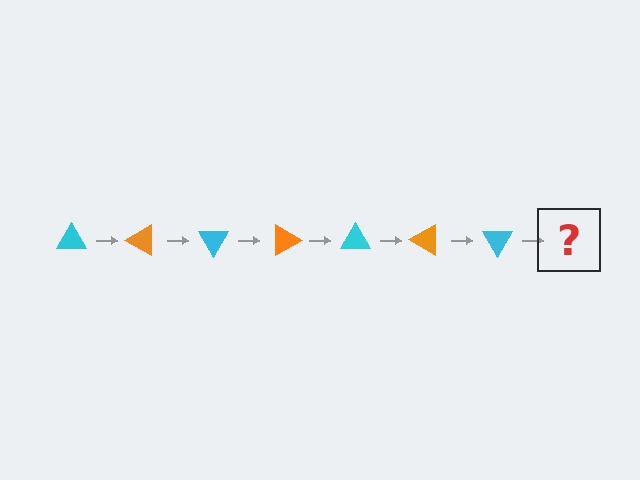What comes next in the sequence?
The next element should be an orange triangle, rotated 210 degrees from the start.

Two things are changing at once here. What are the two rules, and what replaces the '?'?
The two rules are that it rotates 30 degrees each step and the color cycles through cyan and orange. The '?' should be an orange triangle, rotated 210 degrees from the start.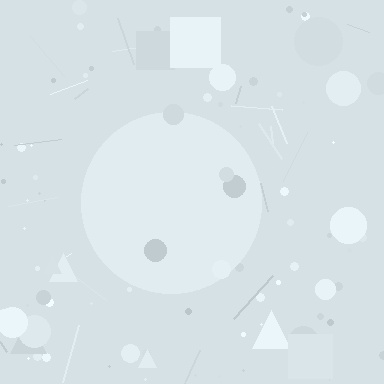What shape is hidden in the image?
A circle is hidden in the image.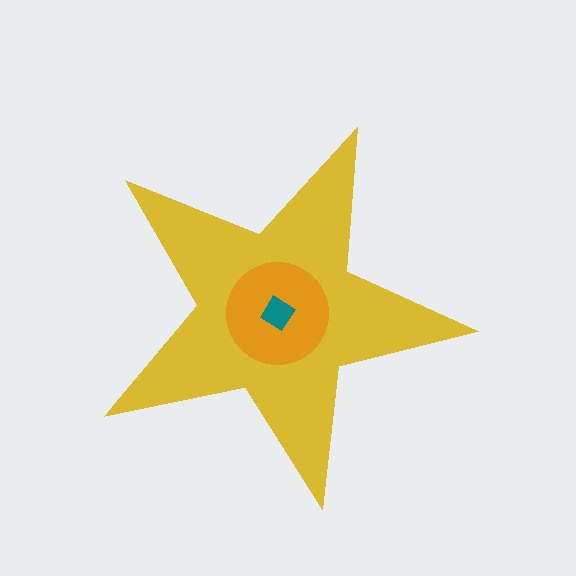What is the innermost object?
The teal diamond.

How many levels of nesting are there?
3.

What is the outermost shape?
The yellow star.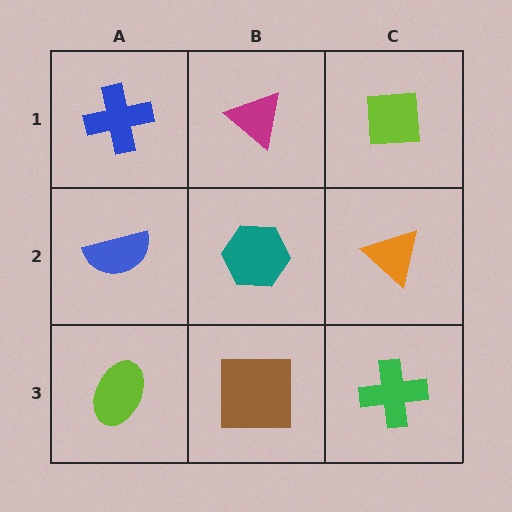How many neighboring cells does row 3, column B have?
3.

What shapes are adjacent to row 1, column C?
An orange triangle (row 2, column C), a magenta triangle (row 1, column B).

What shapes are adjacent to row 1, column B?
A teal hexagon (row 2, column B), a blue cross (row 1, column A), a lime square (row 1, column C).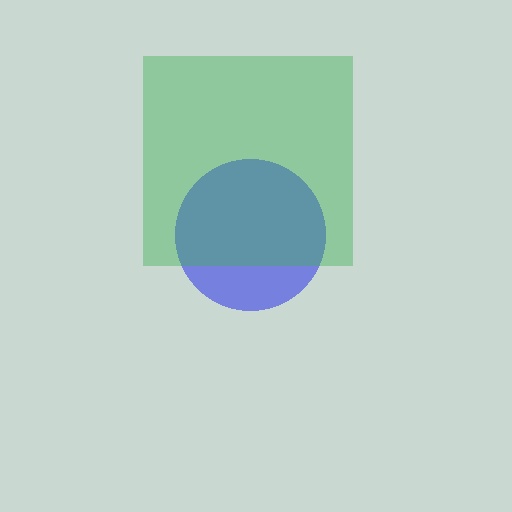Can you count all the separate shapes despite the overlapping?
Yes, there are 2 separate shapes.